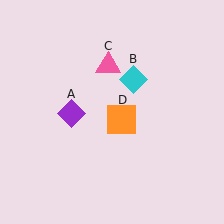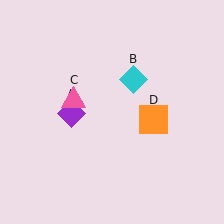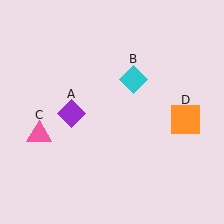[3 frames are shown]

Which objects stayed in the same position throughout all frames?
Purple diamond (object A) and cyan diamond (object B) remained stationary.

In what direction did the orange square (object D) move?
The orange square (object D) moved right.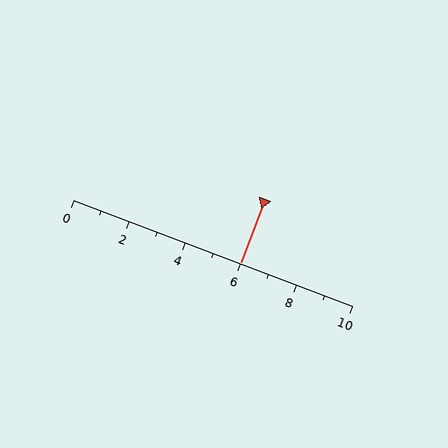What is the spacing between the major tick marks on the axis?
The major ticks are spaced 2 apart.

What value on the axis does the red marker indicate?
The marker indicates approximately 6.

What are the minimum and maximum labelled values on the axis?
The axis runs from 0 to 10.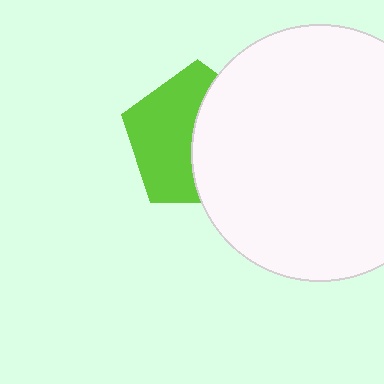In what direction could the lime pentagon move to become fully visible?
The lime pentagon could move left. That would shift it out from behind the white circle entirely.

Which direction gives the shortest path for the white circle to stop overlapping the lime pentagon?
Moving right gives the shortest separation.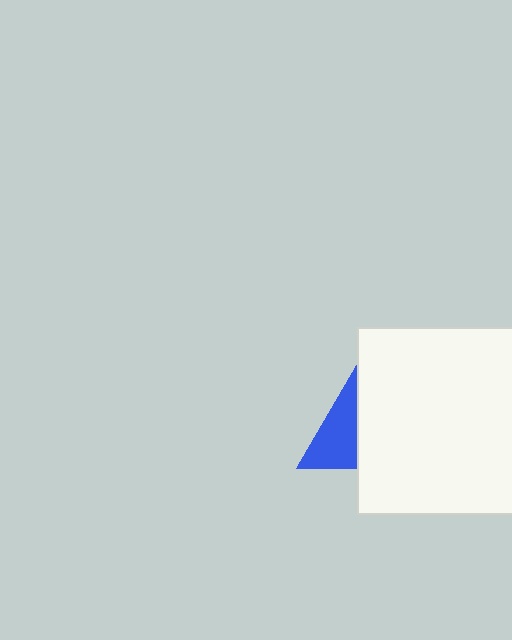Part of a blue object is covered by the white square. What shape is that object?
It is a triangle.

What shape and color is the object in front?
The object in front is a white square.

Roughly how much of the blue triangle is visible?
A small part of it is visible (roughly 42%).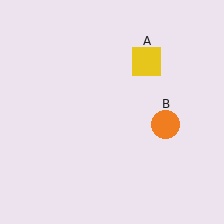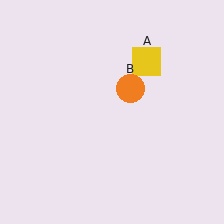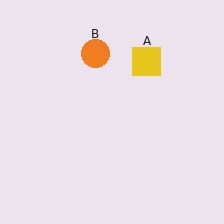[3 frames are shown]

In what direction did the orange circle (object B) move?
The orange circle (object B) moved up and to the left.